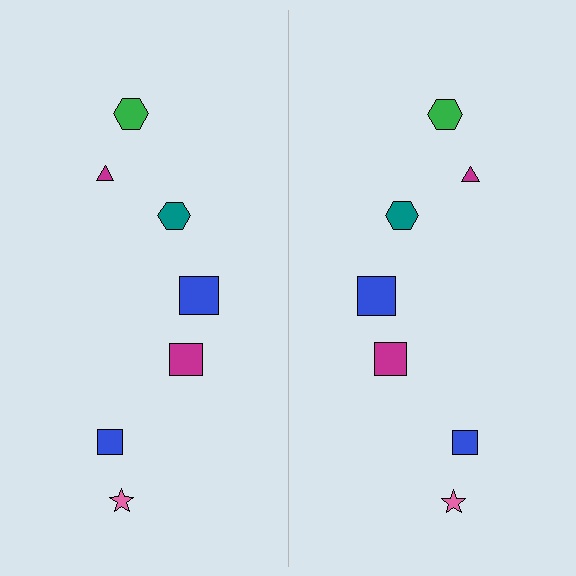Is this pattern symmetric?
Yes, this pattern has bilateral (reflection) symmetry.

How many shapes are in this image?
There are 14 shapes in this image.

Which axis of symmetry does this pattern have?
The pattern has a vertical axis of symmetry running through the center of the image.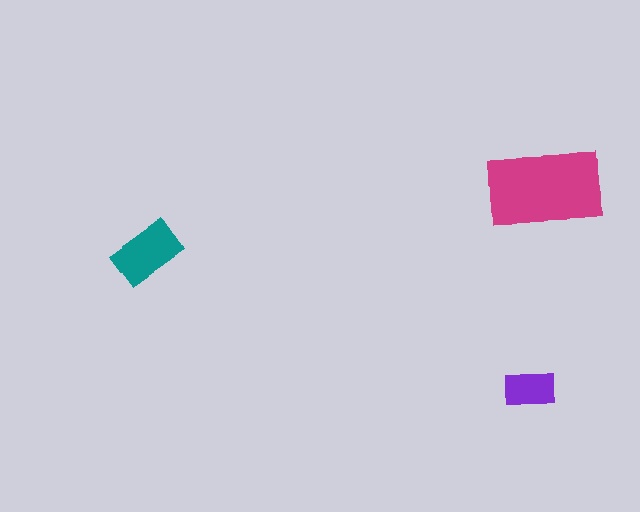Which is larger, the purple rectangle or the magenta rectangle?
The magenta one.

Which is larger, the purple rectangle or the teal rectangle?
The teal one.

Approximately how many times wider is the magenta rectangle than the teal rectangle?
About 1.5 times wider.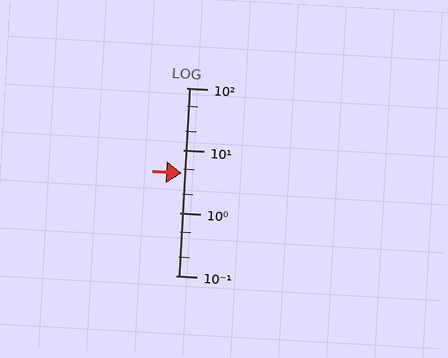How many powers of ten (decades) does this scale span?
The scale spans 3 decades, from 0.1 to 100.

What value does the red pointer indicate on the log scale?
The pointer indicates approximately 4.3.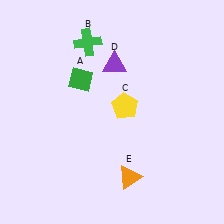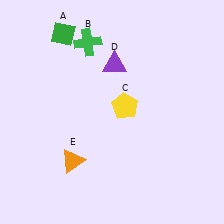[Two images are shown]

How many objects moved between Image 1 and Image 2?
2 objects moved between the two images.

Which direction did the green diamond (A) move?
The green diamond (A) moved up.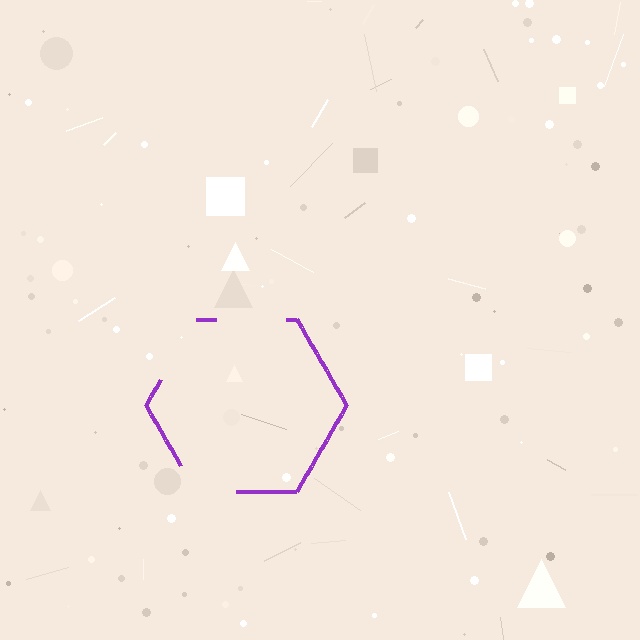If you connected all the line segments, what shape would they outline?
They would outline a hexagon.